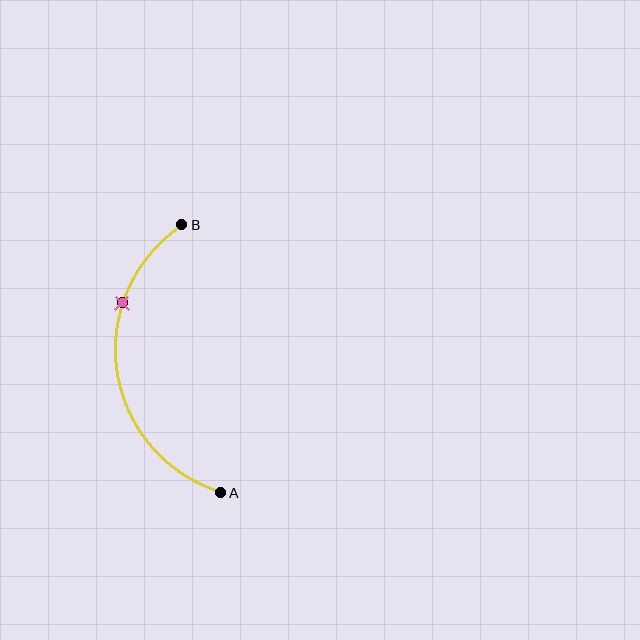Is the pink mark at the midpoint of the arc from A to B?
No. The pink mark lies on the arc but is closer to endpoint B. The arc midpoint would be at the point on the curve equidistant along the arc from both A and B.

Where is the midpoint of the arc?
The arc midpoint is the point on the curve farthest from the straight line joining A and B. It sits to the left of that line.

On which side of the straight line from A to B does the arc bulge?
The arc bulges to the left of the straight line connecting A and B.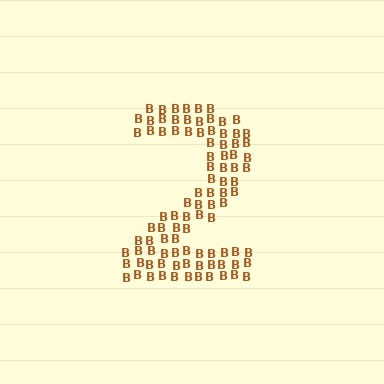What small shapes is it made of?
It is made of small letter B's.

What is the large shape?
The large shape is the digit 2.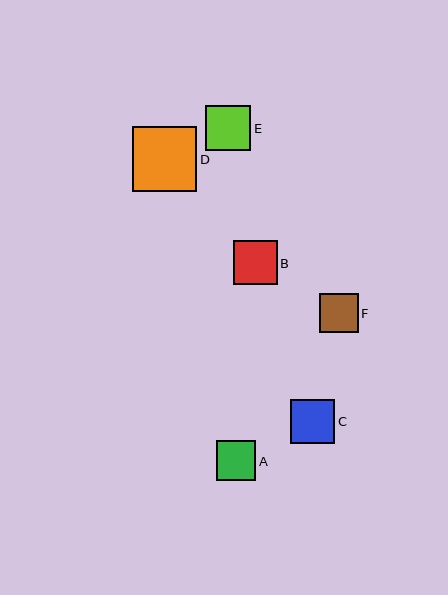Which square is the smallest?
Square F is the smallest with a size of approximately 39 pixels.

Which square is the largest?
Square D is the largest with a size of approximately 64 pixels.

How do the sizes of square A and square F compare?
Square A and square F are approximately the same size.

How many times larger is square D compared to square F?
Square D is approximately 1.7 times the size of square F.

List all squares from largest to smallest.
From largest to smallest: D, E, B, C, A, F.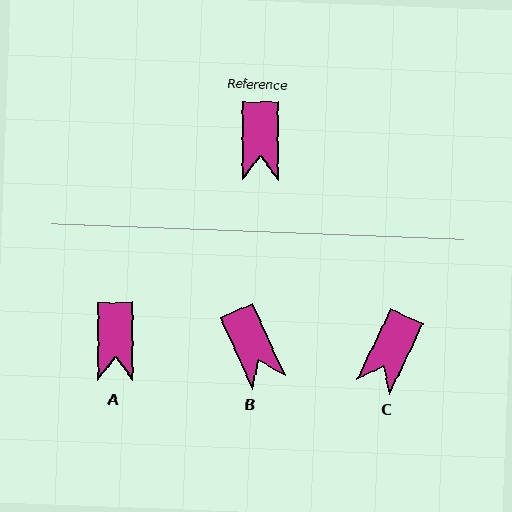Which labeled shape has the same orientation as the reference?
A.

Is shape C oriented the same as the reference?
No, it is off by about 25 degrees.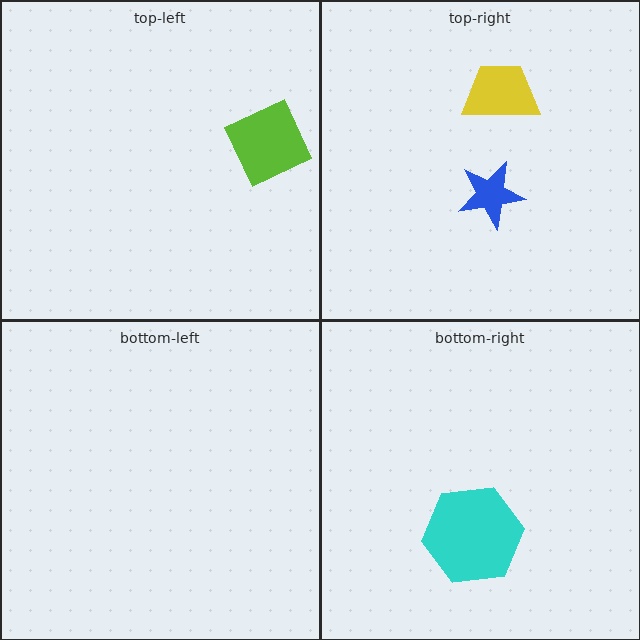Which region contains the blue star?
The top-right region.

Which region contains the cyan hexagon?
The bottom-right region.